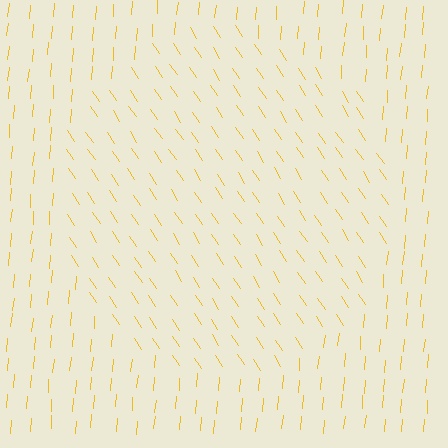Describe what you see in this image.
The image is filled with small yellow line segments. A circle region in the image has lines oriented differently from the surrounding lines, creating a visible texture boundary.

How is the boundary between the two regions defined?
The boundary is defined purely by a change in line orientation (approximately 38 degrees difference). All lines are the same color and thickness.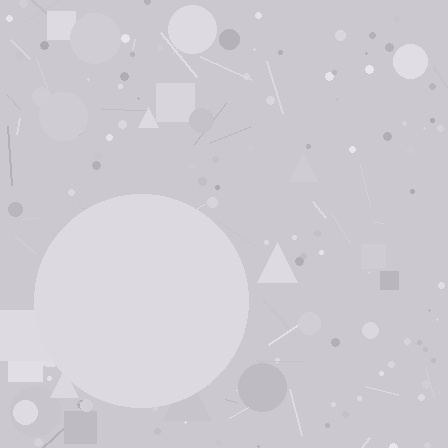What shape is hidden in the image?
A circle is hidden in the image.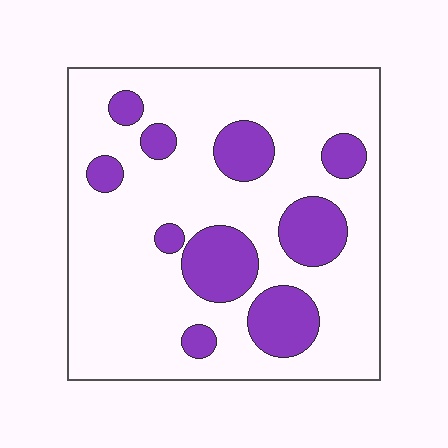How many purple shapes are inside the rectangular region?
10.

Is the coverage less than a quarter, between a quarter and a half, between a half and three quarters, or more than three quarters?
Less than a quarter.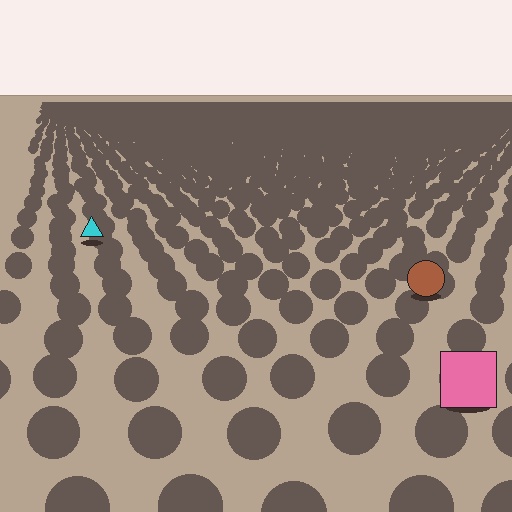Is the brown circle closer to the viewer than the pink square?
No. The pink square is closer — you can tell from the texture gradient: the ground texture is coarser near it.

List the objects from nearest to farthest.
From nearest to farthest: the pink square, the brown circle, the cyan triangle.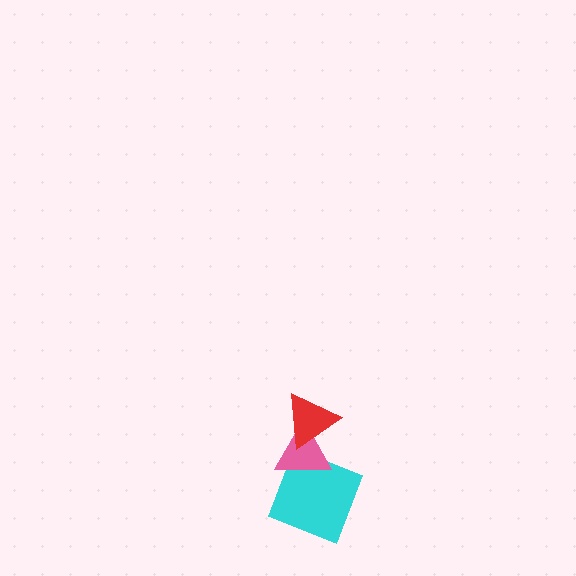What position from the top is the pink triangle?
The pink triangle is 2nd from the top.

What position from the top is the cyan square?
The cyan square is 3rd from the top.